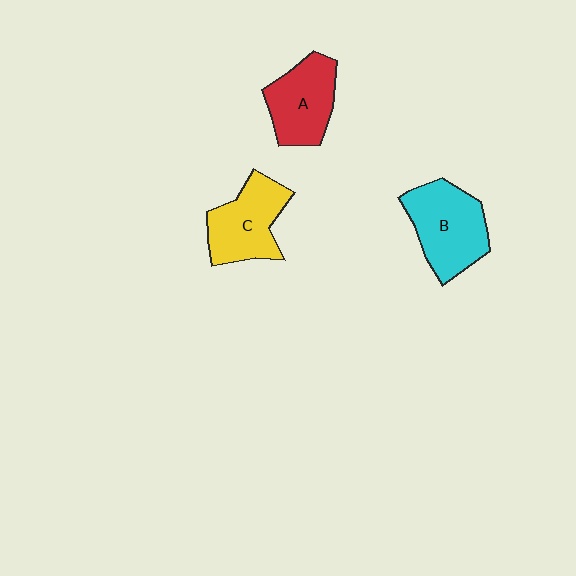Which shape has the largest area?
Shape B (cyan).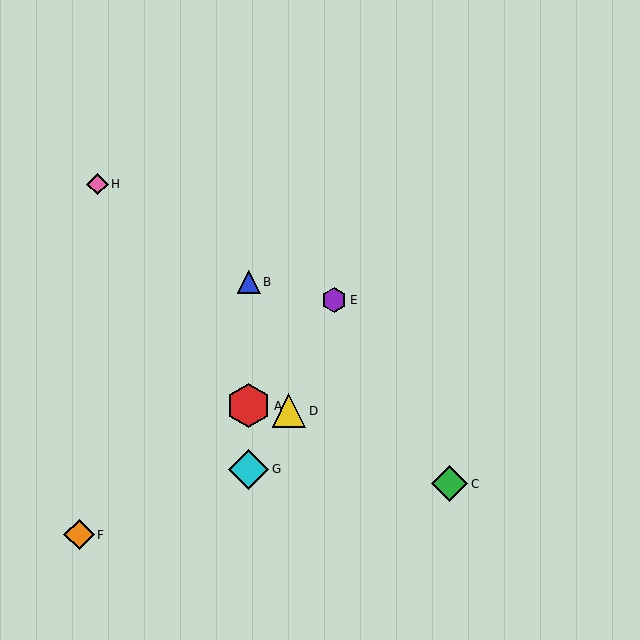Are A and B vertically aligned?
Yes, both are at x≈249.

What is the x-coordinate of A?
Object A is at x≈249.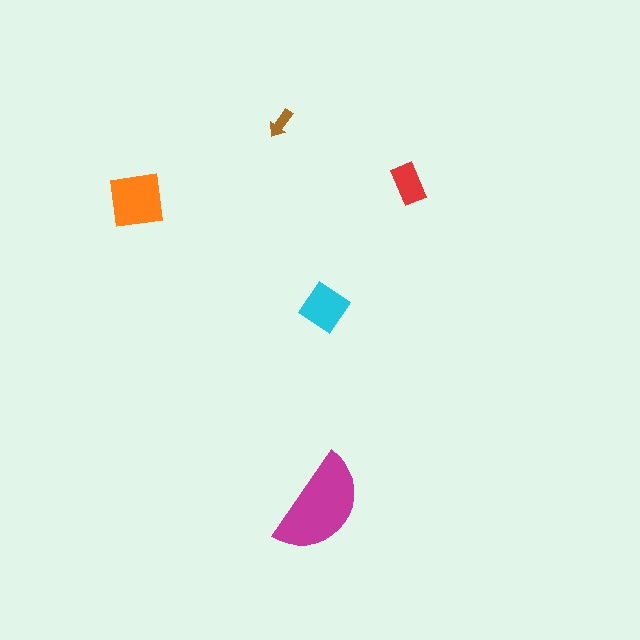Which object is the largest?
The magenta semicircle.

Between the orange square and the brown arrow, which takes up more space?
The orange square.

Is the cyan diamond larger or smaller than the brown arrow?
Larger.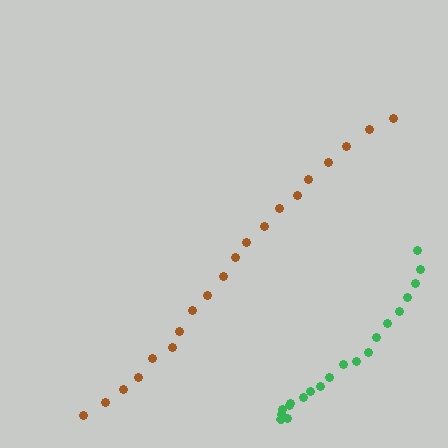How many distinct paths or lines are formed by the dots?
There are 2 distinct paths.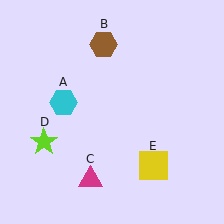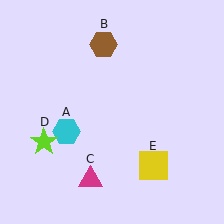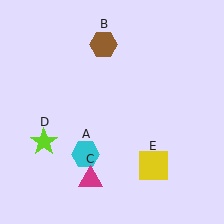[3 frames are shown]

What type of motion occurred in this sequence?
The cyan hexagon (object A) rotated counterclockwise around the center of the scene.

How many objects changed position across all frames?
1 object changed position: cyan hexagon (object A).